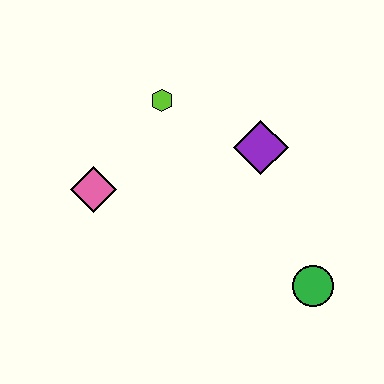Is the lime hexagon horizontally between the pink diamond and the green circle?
Yes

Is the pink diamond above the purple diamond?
No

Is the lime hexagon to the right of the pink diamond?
Yes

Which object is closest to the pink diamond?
The lime hexagon is closest to the pink diamond.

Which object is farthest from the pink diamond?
The green circle is farthest from the pink diamond.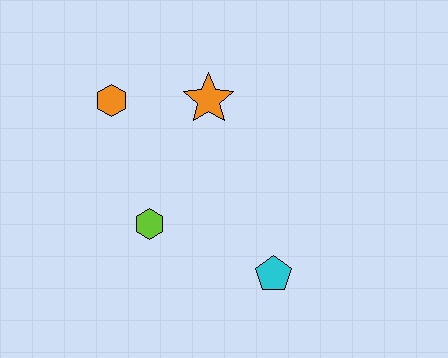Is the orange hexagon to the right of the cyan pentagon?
No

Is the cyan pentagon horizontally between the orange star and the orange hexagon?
No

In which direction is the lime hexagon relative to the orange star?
The lime hexagon is below the orange star.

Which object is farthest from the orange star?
The cyan pentagon is farthest from the orange star.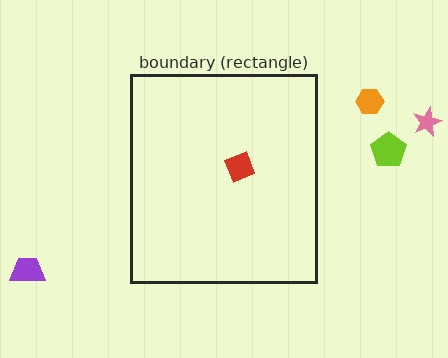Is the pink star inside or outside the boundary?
Outside.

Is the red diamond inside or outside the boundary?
Inside.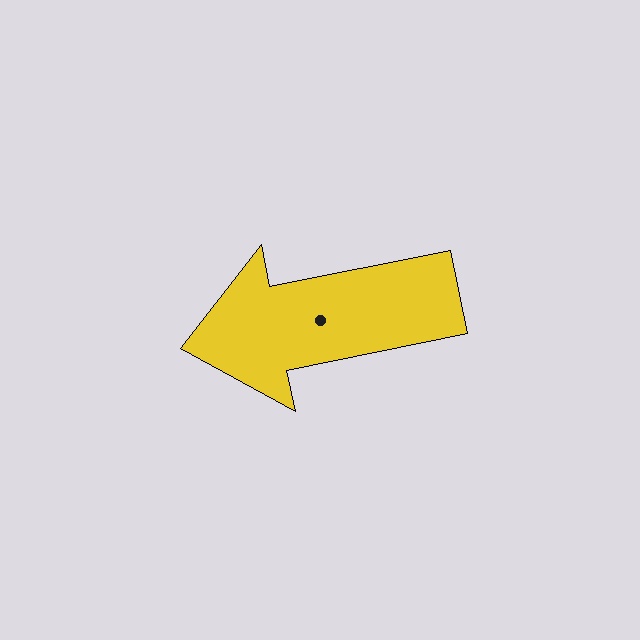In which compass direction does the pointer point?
West.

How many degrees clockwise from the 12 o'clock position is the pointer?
Approximately 259 degrees.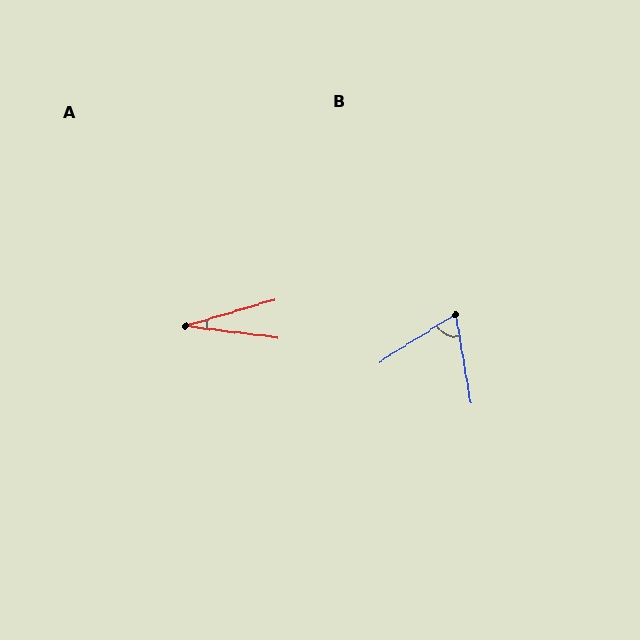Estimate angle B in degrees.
Approximately 67 degrees.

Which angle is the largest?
B, at approximately 67 degrees.